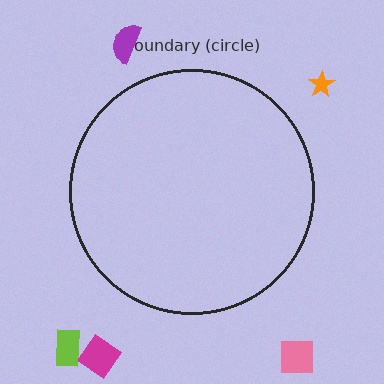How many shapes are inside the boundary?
0 inside, 5 outside.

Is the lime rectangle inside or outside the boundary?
Outside.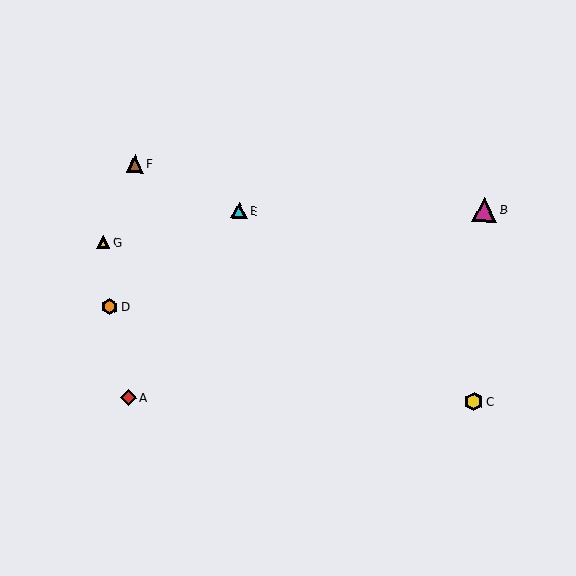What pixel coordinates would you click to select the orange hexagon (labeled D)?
Click at (110, 307) to select the orange hexagon D.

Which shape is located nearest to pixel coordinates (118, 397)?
The red diamond (labeled A) at (129, 398) is nearest to that location.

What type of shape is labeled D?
Shape D is an orange hexagon.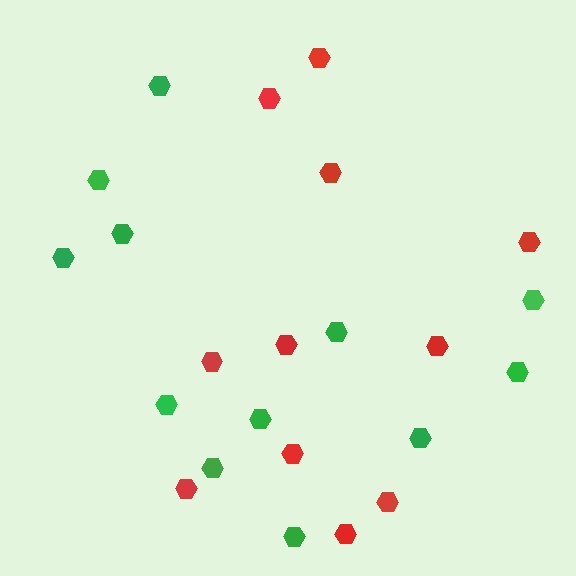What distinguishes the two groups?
There are 2 groups: one group of green hexagons (12) and one group of red hexagons (11).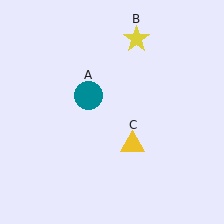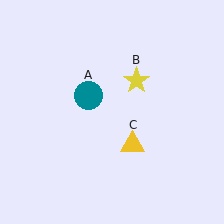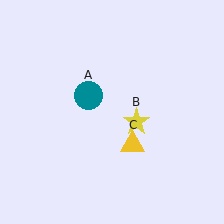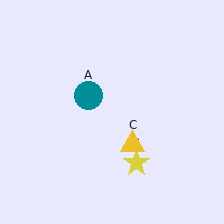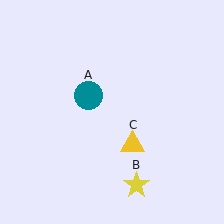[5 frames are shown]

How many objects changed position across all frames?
1 object changed position: yellow star (object B).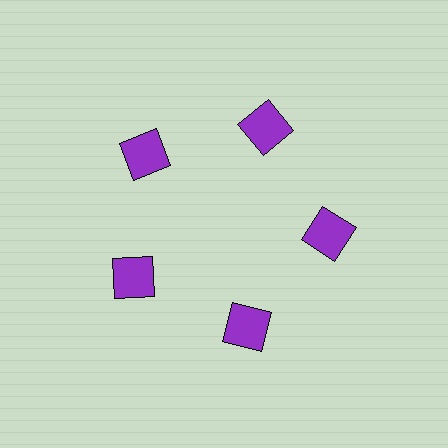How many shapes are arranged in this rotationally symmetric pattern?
There are 5 shapes, arranged in 5 groups of 1.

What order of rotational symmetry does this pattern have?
This pattern has 5-fold rotational symmetry.